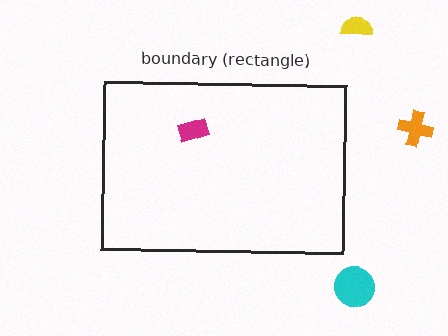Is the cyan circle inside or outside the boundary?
Outside.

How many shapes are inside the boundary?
1 inside, 3 outside.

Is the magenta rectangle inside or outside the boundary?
Inside.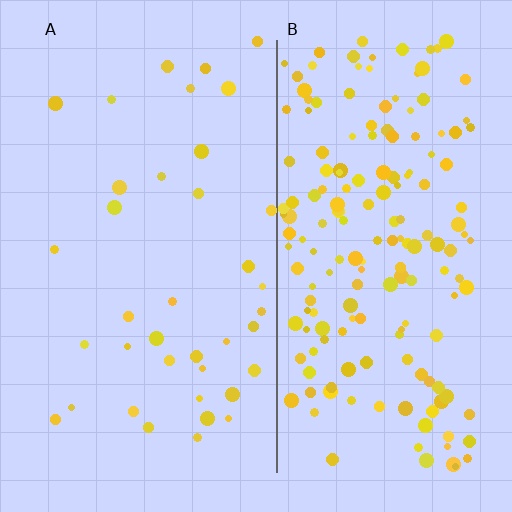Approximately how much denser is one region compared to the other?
Approximately 4.8× — region B over region A.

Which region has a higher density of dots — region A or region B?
B (the right).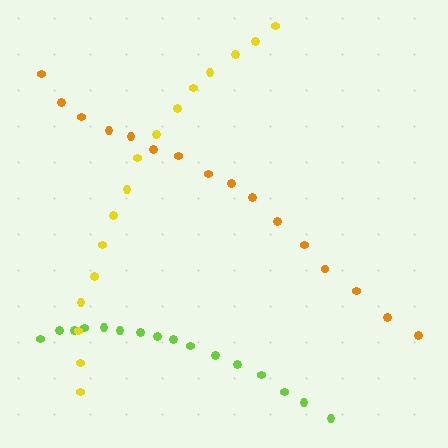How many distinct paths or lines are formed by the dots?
There are 3 distinct paths.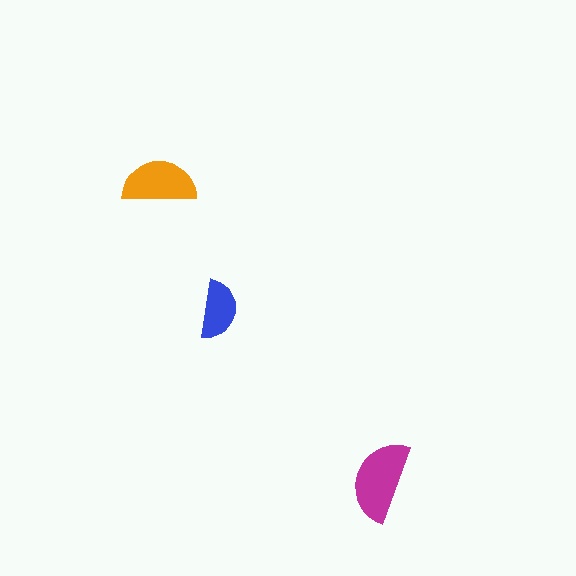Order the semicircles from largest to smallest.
the magenta one, the orange one, the blue one.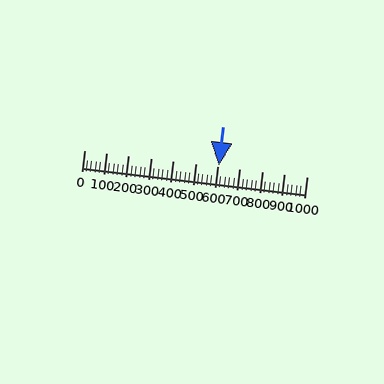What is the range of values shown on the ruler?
The ruler shows values from 0 to 1000.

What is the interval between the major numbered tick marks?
The major tick marks are spaced 100 units apart.